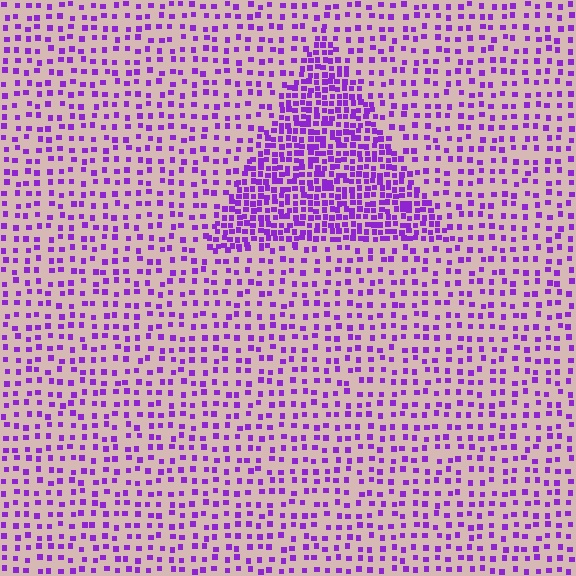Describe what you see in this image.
The image contains small purple elements arranged at two different densities. A triangle-shaped region is visible where the elements are more densely packed than the surrounding area.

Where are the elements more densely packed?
The elements are more densely packed inside the triangle boundary.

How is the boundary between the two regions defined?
The boundary is defined by a change in element density (approximately 2.4x ratio). All elements are the same color, size, and shape.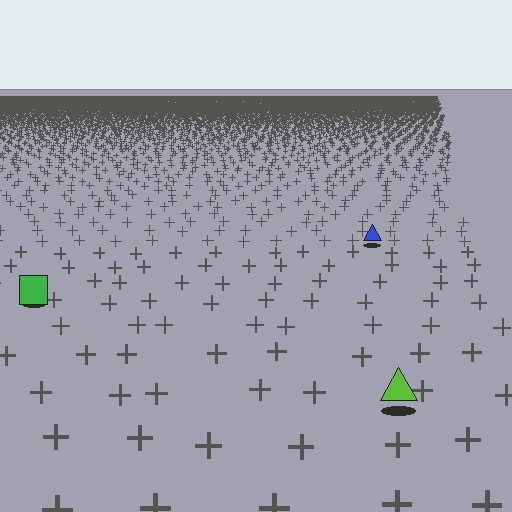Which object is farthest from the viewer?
The blue triangle is farthest from the viewer. It appears smaller and the ground texture around it is denser.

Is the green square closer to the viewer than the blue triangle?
Yes. The green square is closer — you can tell from the texture gradient: the ground texture is coarser near it.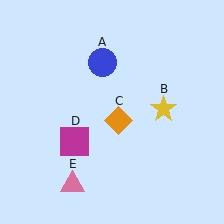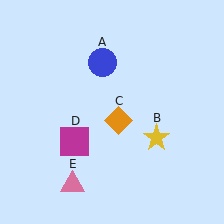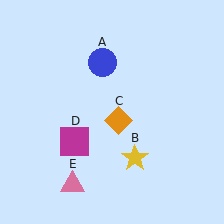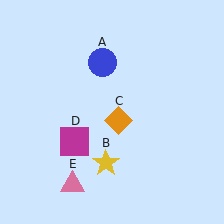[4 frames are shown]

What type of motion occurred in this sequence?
The yellow star (object B) rotated clockwise around the center of the scene.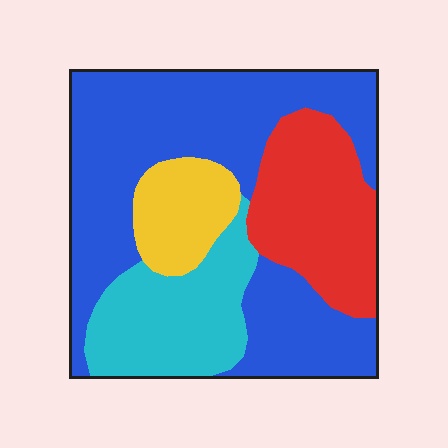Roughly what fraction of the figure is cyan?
Cyan covers roughly 20% of the figure.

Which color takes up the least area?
Yellow, at roughly 10%.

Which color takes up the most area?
Blue, at roughly 50%.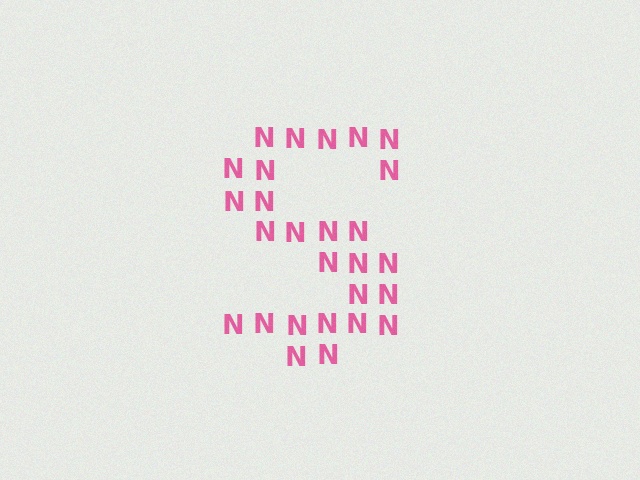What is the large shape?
The large shape is the letter S.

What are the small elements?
The small elements are letter N's.